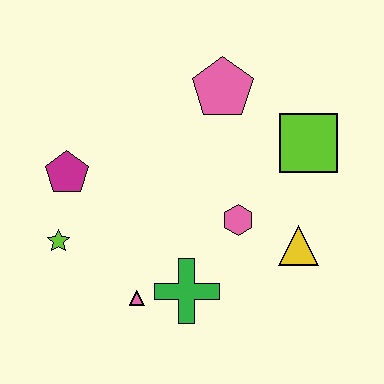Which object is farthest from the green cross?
The pink pentagon is farthest from the green cross.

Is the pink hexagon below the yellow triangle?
No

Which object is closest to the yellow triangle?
The pink hexagon is closest to the yellow triangle.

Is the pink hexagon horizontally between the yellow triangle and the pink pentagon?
Yes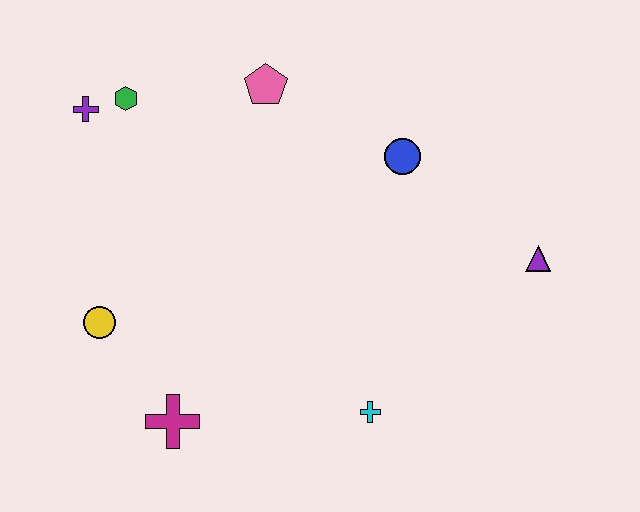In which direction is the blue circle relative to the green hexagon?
The blue circle is to the right of the green hexagon.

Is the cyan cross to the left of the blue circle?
Yes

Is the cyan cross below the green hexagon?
Yes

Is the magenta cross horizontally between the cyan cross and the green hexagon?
Yes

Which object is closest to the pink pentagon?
The green hexagon is closest to the pink pentagon.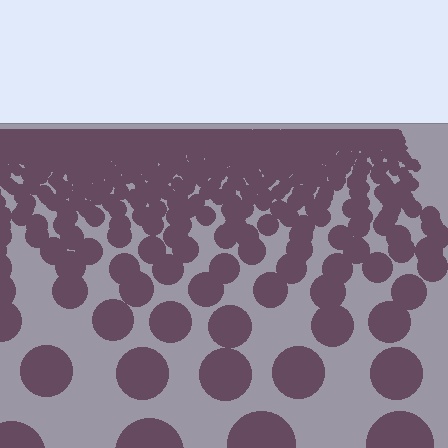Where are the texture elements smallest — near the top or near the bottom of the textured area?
Near the top.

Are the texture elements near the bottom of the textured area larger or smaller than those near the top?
Larger. Near the bottom, elements are closer to the viewer and appear at a bigger on-screen size.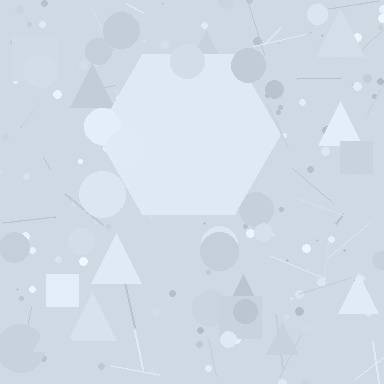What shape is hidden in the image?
A hexagon is hidden in the image.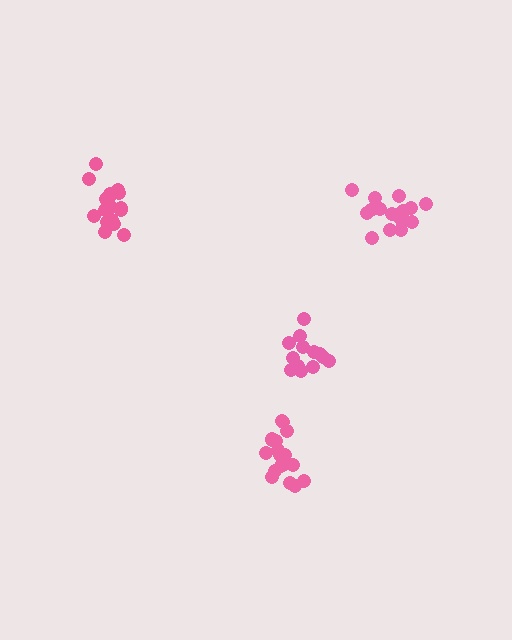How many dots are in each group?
Group 1: 13 dots, Group 2: 17 dots, Group 3: 18 dots, Group 4: 18 dots (66 total).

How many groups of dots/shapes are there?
There are 4 groups.